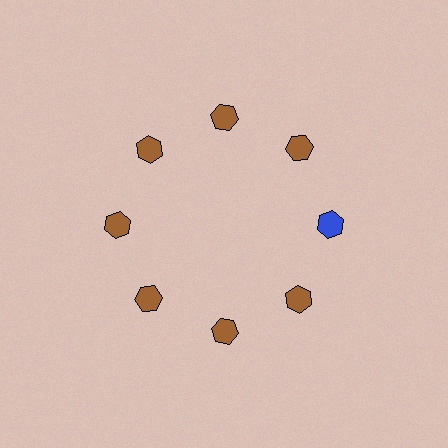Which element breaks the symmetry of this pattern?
The blue hexagon at roughly the 3 o'clock position breaks the symmetry. All other shapes are brown hexagons.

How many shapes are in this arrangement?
There are 8 shapes arranged in a ring pattern.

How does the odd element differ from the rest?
It has a different color: blue instead of brown.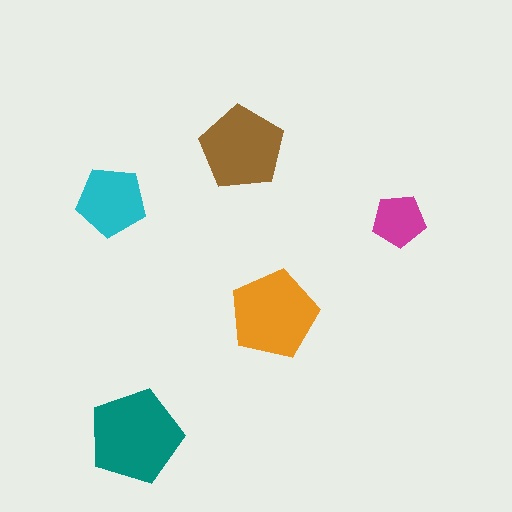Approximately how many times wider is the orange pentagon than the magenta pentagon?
About 1.5 times wider.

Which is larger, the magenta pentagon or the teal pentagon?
The teal one.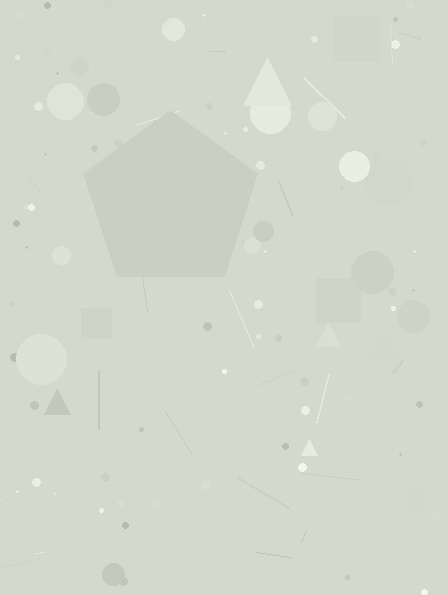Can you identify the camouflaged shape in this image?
The camouflaged shape is a pentagon.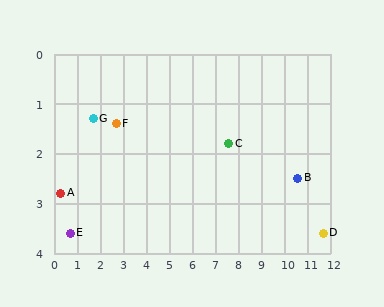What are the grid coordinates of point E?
Point E is at approximately (0.7, 3.6).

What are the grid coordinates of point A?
Point A is at approximately (0.3, 2.8).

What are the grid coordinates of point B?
Point B is at approximately (10.6, 2.5).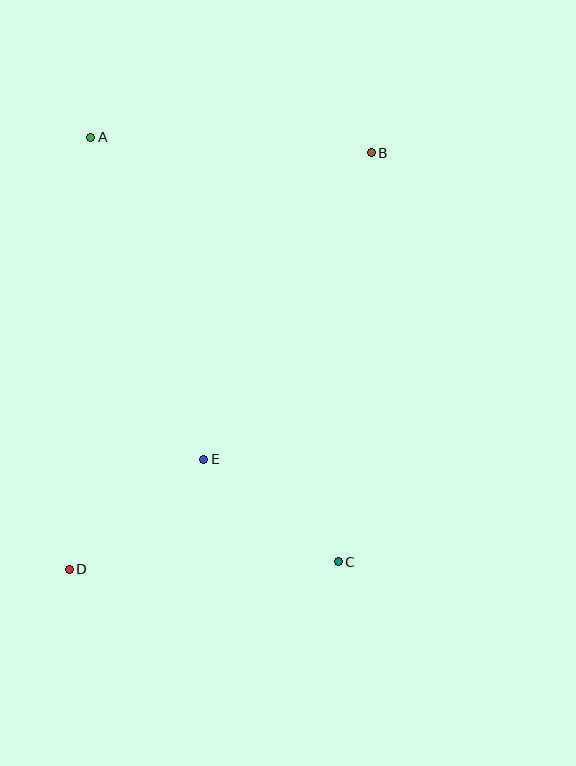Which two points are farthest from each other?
Points B and D are farthest from each other.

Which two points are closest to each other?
Points C and E are closest to each other.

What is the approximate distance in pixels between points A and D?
The distance between A and D is approximately 432 pixels.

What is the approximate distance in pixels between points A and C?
The distance between A and C is approximately 491 pixels.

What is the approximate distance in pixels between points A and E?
The distance between A and E is approximately 341 pixels.